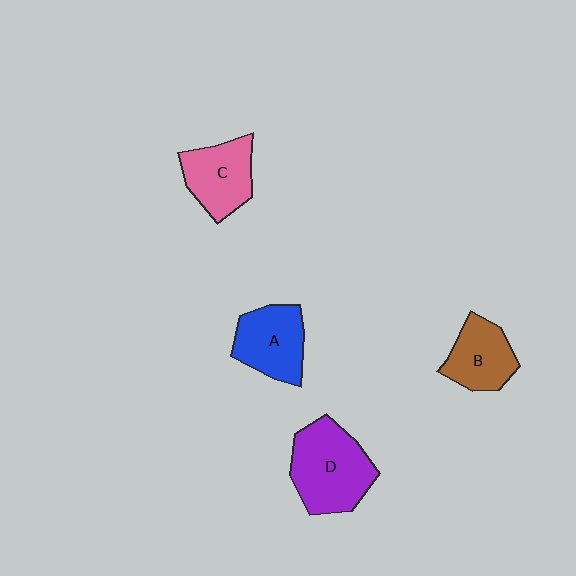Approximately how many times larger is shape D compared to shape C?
Approximately 1.4 times.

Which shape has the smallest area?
Shape B (brown).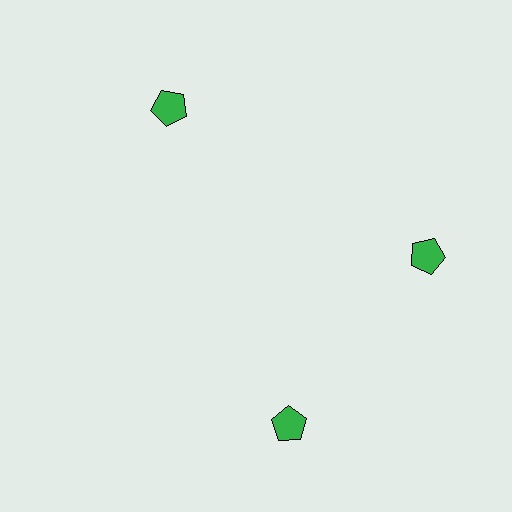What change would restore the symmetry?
The symmetry would be restored by rotating it back into even spacing with its neighbors so that all 3 pentagons sit at equal angles and equal distance from the center.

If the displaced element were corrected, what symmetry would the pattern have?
It would have 3-fold rotational symmetry — the pattern would map onto itself every 120 degrees.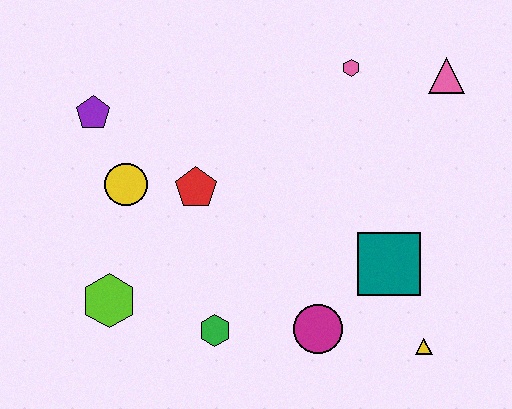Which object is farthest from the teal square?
The purple pentagon is farthest from the teal square.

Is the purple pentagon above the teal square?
Yes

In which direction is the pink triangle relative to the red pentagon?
The pink triangle is to the right of the red pentagon.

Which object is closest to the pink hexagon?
The pink triangle is closest to the pink hexagon.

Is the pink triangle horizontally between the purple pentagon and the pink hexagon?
No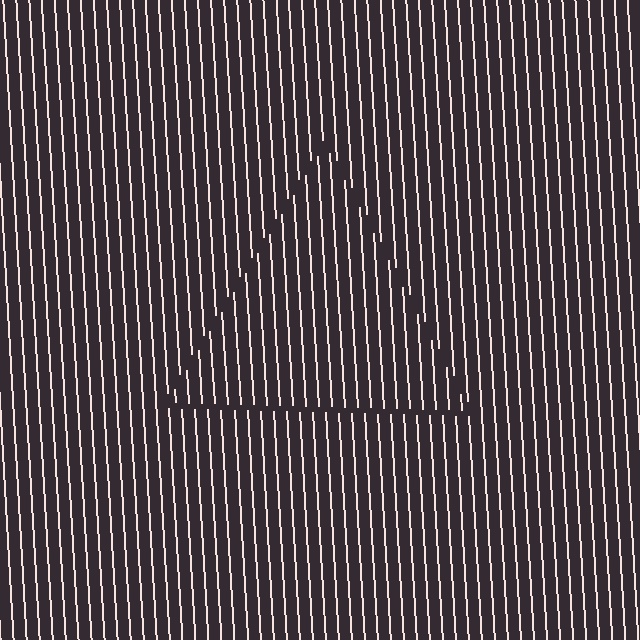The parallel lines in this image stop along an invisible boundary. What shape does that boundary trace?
An illusory triangle. The interior of the shape contains the same grating, shifted by half a period — the contour is defined by the phase discontinuity where line-ends from the inner and outer gratings abut.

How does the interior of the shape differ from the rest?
The interior of the shape contains the same grating, shifted by half a period — the contour is defined by the phase discontinuity where line-ends from the inner and outer gratings abut.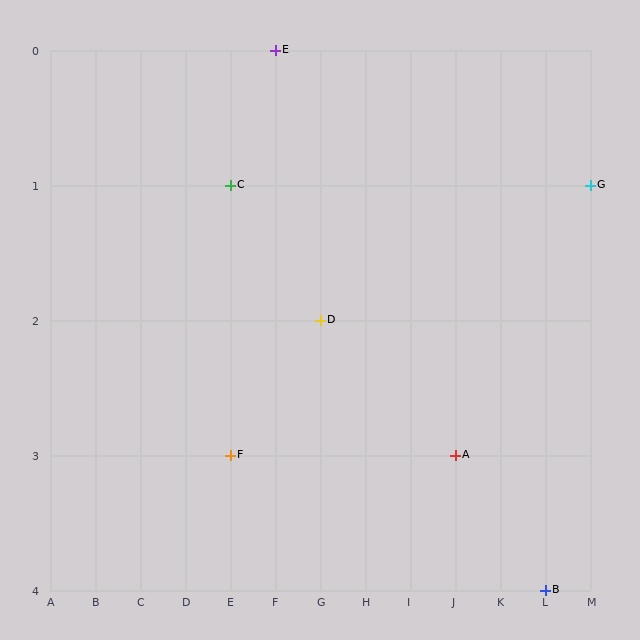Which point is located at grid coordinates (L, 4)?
Point B is at (L, 4).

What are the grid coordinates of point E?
Point E is at grid coordinates (F, 0).